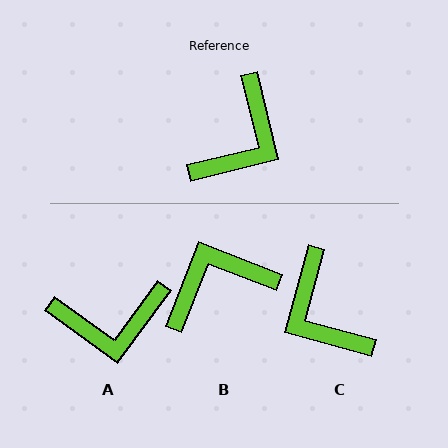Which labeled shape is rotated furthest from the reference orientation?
B, about 145 degrees away.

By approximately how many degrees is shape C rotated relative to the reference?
Approximately 119 degrees clockwise.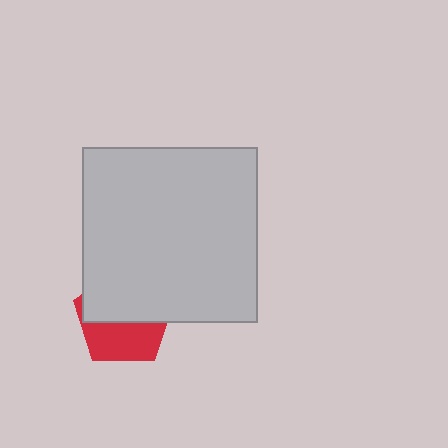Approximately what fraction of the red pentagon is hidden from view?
Roughly 57% of the red pentagon is hidden behind the light gray square.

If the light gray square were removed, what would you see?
You would see the complete red pentagon.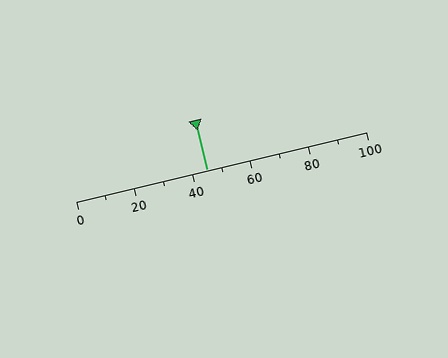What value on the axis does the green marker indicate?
The marker indicates approximately 45.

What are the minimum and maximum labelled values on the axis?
The axis runs from 0 to 100.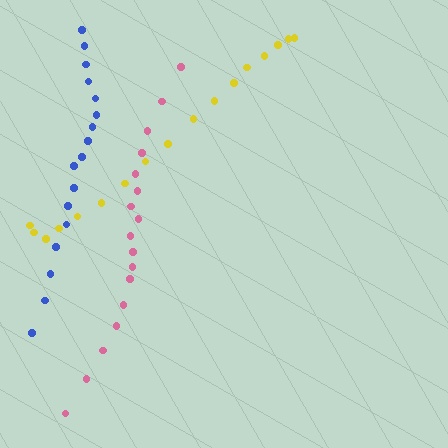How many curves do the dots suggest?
There are 3 distinct paths.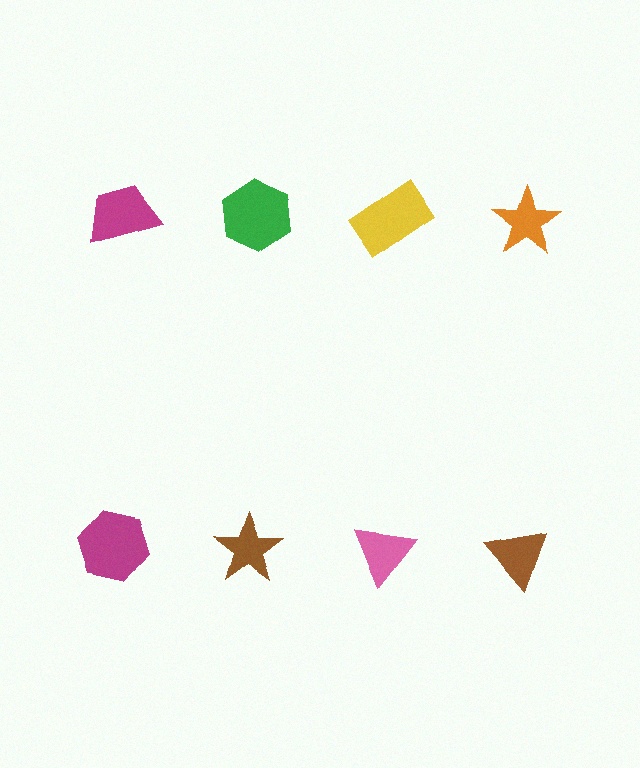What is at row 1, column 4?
An orange star.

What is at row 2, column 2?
A brown star.